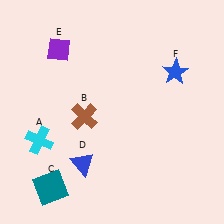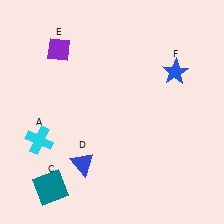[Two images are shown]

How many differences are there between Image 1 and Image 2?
There is 1 difference between the two images.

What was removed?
The brown cross (B) was removed in Image 2.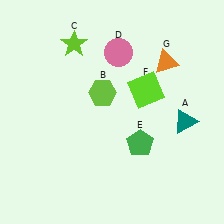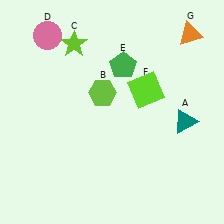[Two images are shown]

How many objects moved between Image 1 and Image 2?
3 objects moved between the two images.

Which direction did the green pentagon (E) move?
The green pentagon (E) moved up.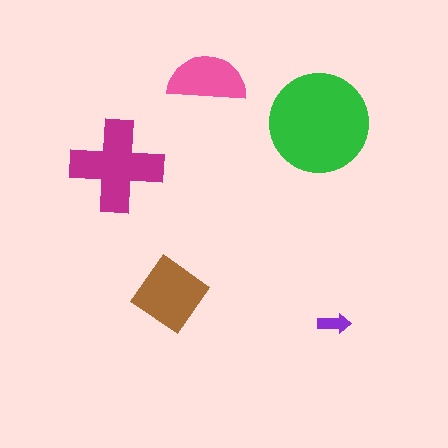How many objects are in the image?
There are 5 objects in the image.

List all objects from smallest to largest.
The purple arrow, the pink semicircle, the brown diamond, the magenta cross, the green circle.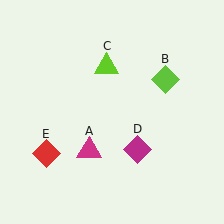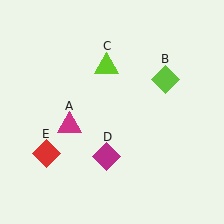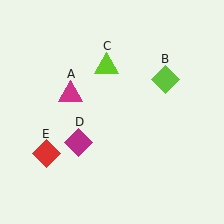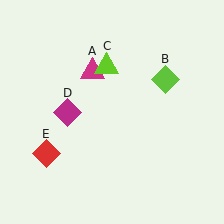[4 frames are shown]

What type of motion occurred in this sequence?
The magenta triangle (object A), magenta diamond (object D) rotated clockwise around the center of the scene.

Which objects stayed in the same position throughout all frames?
Lime diamond (object B) and lime triangle (object C) and red diamond (object E) remained stationary.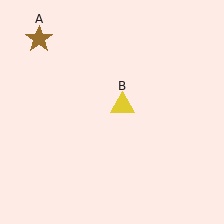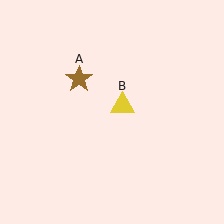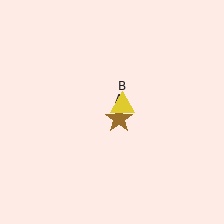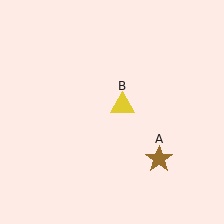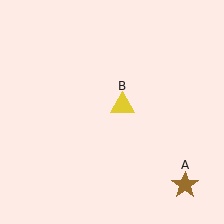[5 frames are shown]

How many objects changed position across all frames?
1 object changed position: brown star (object A).